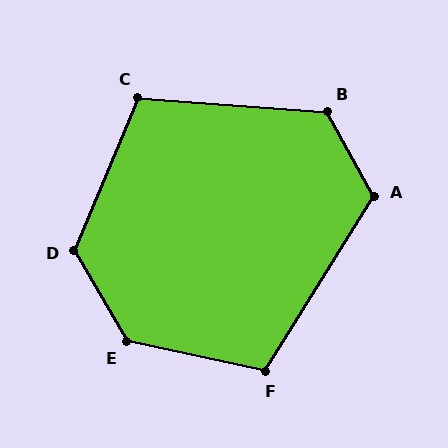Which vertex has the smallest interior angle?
C, at approximately 109 degrees.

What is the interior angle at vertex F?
Approximately 110 degrees (obtuse).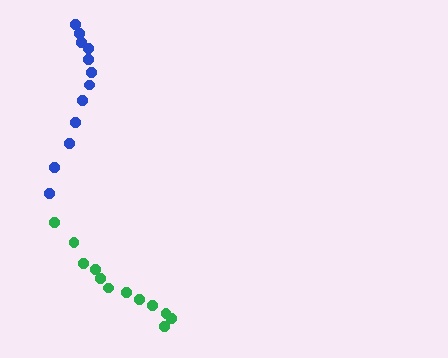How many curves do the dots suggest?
There are 2 distinct paths.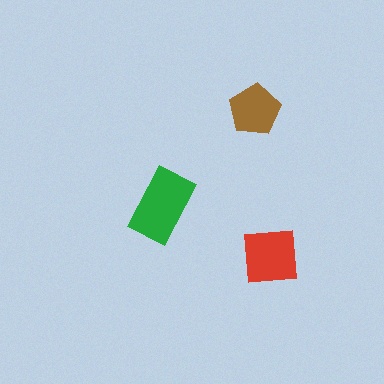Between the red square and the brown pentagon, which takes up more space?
The red square.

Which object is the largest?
The green rectangle.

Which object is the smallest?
The brown pentagon.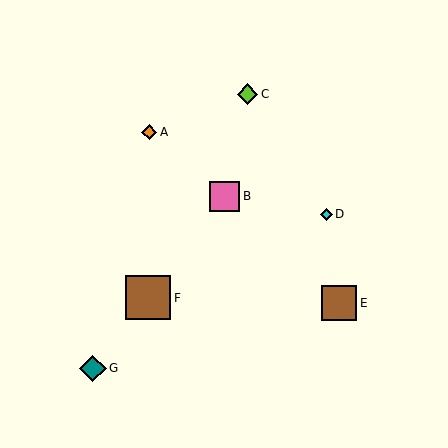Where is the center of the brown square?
The center of the brown square is at (339, 303).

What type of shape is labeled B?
Shape B is a pink square.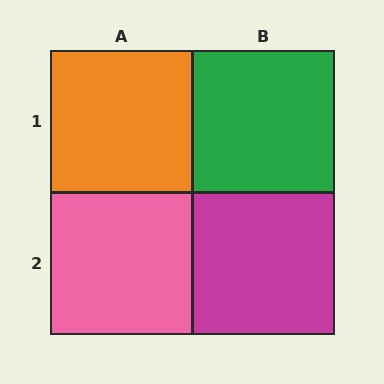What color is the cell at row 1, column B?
Green.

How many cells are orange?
1 cell is orange.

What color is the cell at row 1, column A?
Orange.